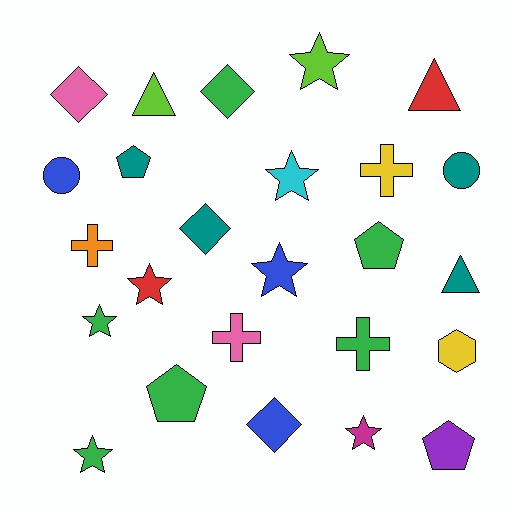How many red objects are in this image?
There are 2 red objects.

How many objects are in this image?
There are 25 objects.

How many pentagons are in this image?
There are 4 pentagons.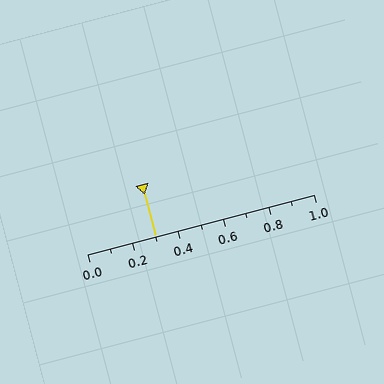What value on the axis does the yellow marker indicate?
The marker indicates approximately 0.3.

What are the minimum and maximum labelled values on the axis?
The axis runs from 0.0 to 1.0.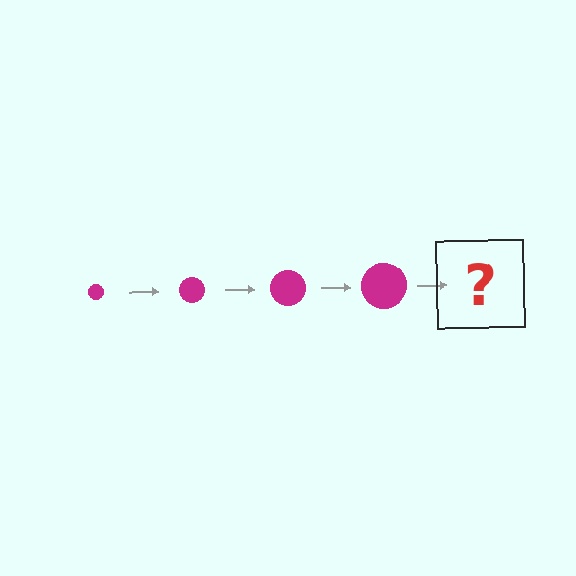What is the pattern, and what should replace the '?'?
The pattern is that the circle gets progressively larger each step. The '?' should be a magenta circle, larger than the previous one.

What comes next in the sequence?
The next element should be a magenta circle, larger than the previous one.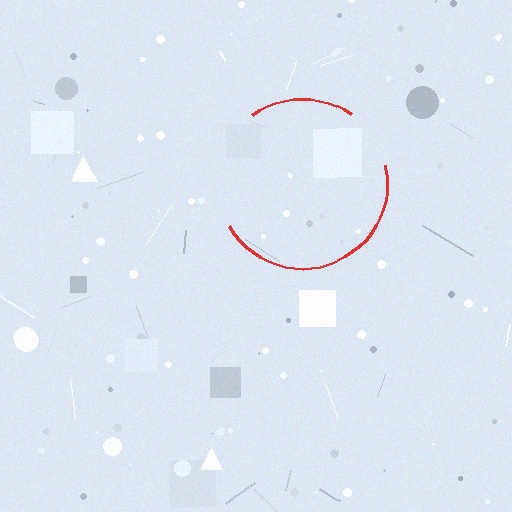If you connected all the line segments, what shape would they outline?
They would outline a circle.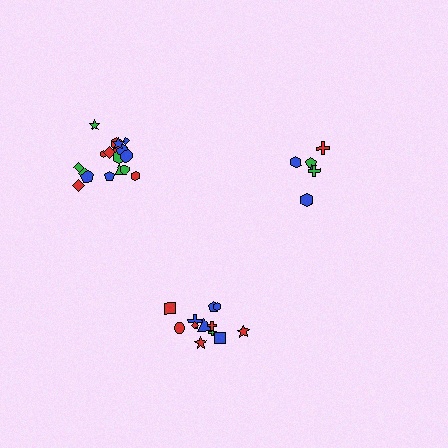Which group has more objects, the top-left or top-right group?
The top-left group.